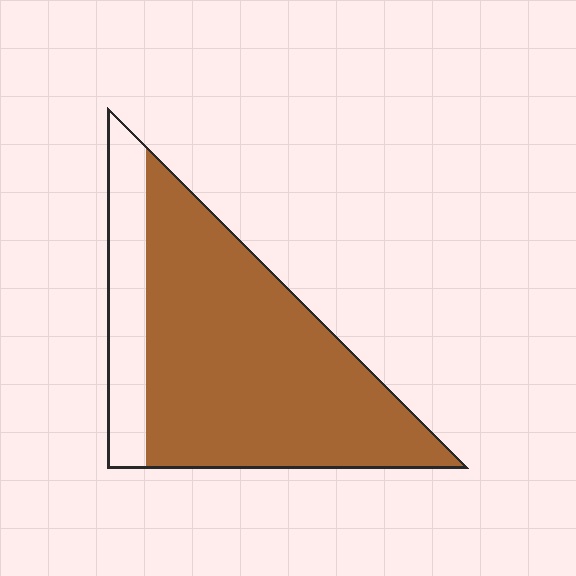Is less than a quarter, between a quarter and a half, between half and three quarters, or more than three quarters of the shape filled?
More than three quarters.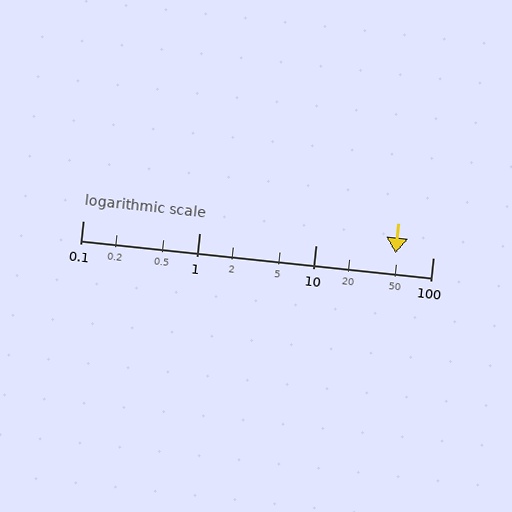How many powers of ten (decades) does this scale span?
The scale spans 3 decades, from 0.1 to 100.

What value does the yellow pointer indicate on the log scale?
The pointer indicates approximately 48.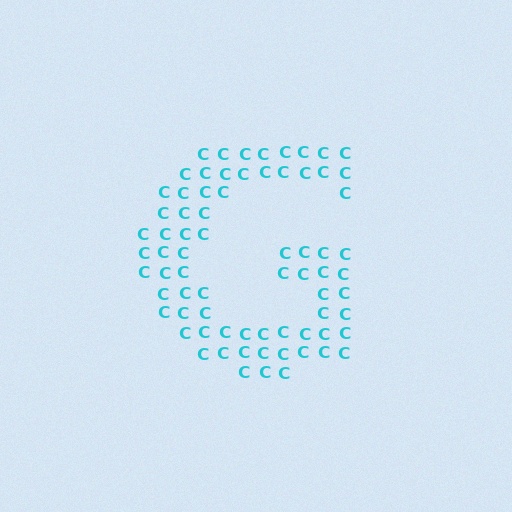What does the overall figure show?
The overall figure shows the letter G.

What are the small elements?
The small elements are letter C's.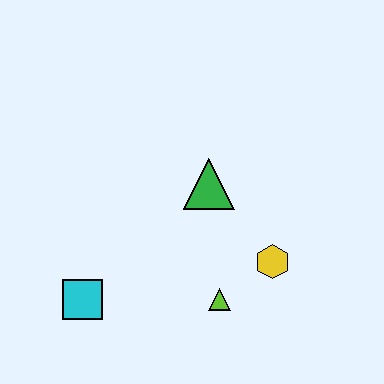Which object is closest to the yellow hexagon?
The lime triangle is closest to the yellow hexagon.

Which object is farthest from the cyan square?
The yellow hexagon is farthest from the cyan square.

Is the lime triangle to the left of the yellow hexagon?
Yes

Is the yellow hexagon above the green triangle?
No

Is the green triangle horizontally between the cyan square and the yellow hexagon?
Yes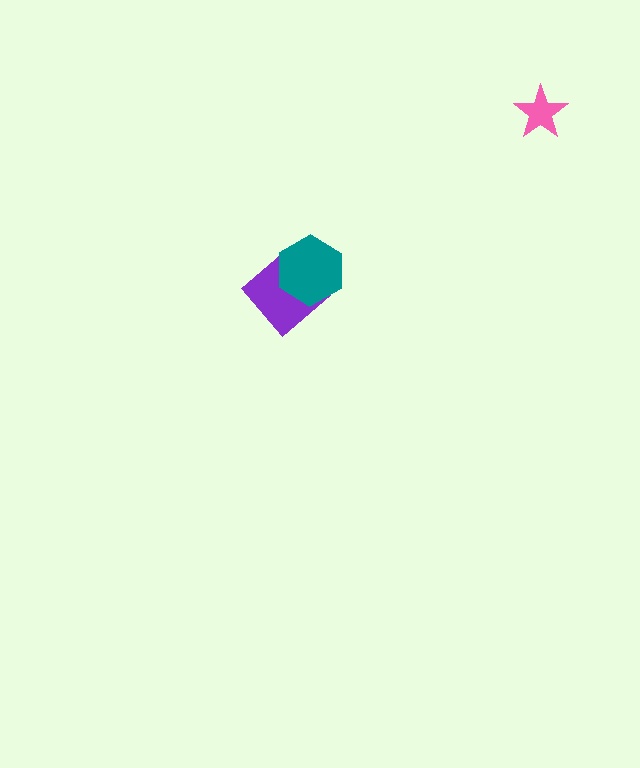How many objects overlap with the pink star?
0 objects overlap with the pink star.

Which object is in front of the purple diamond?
The teal hexagon is in front of the purple diamond.